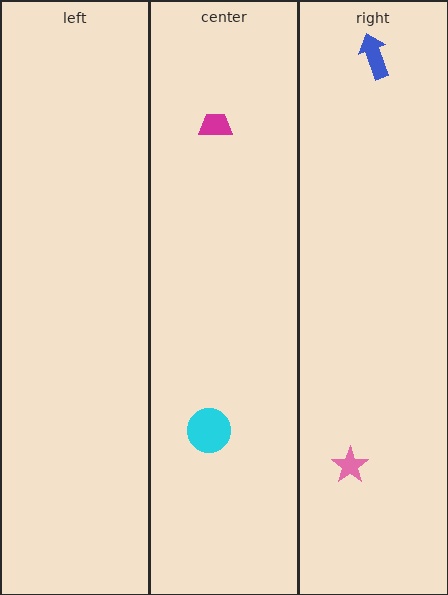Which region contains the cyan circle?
The center region.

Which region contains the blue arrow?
The right region.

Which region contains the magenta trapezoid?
The center region.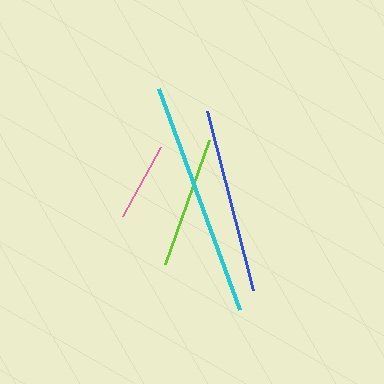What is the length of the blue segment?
The blue segment is approximately 185 pixels long.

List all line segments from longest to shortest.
From longest to shortest: cyan, blue, lime, pink.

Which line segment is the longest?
The cyan line is the longest at approximately 236 pixels.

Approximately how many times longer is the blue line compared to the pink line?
The blue line is approximately 2.3 times the length of the pink line.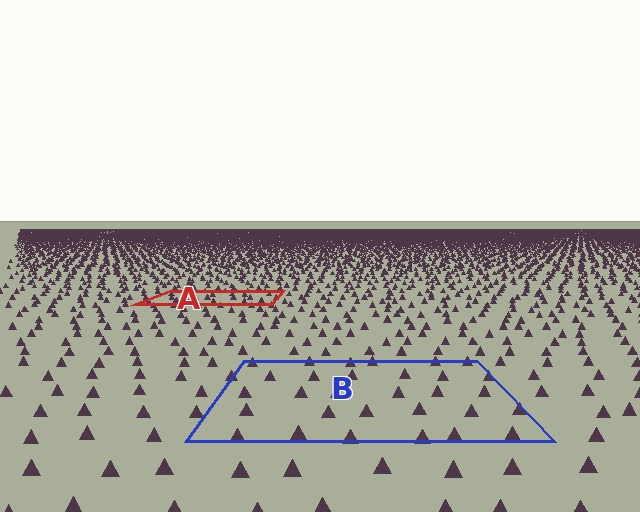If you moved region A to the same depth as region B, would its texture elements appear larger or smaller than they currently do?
They would appear larger. At a closer depth, the same texture elements are projected at a bigger on-screen size.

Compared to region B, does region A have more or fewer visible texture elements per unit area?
Region A has more texture elements per unit area — they are packed more densely because it is farther away.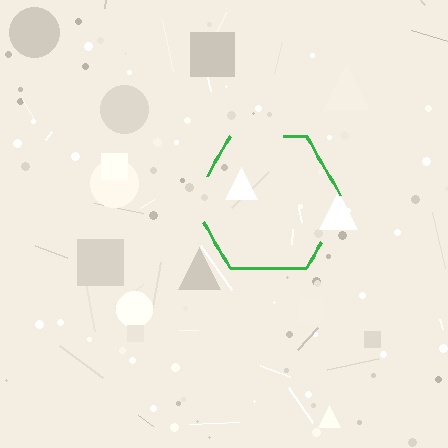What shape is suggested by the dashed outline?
The dashed outline suggests a hexagon.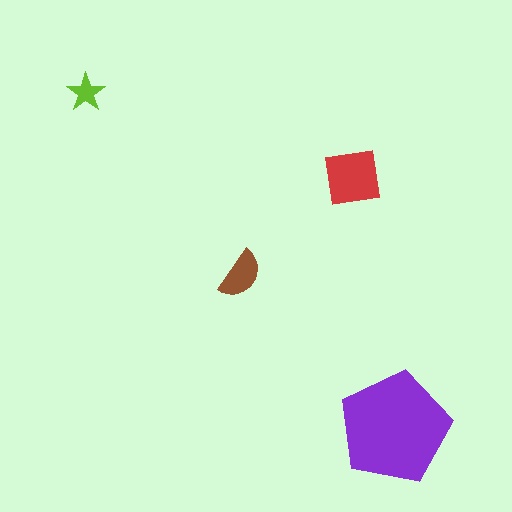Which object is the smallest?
The lime star.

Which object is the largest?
The purple pentagon.